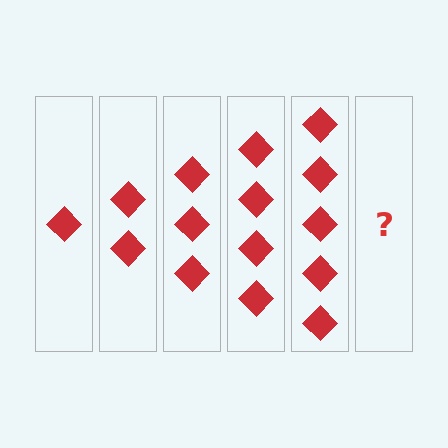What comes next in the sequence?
The next element should be 6 diamonds.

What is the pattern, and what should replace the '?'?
The pattern is that each step adds one more diamond. The '?' should be 6 diamonds.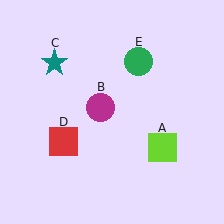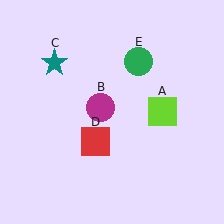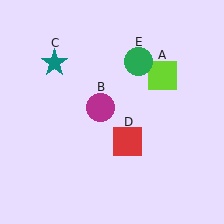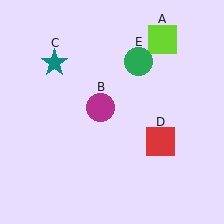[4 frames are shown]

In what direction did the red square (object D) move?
The red square (object D) moved right.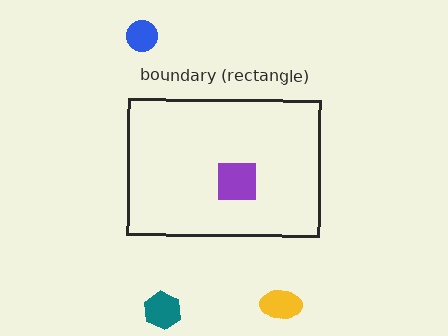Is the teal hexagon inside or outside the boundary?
Outside.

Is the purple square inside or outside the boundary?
Inside.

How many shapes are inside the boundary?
1 inside, 3 outside.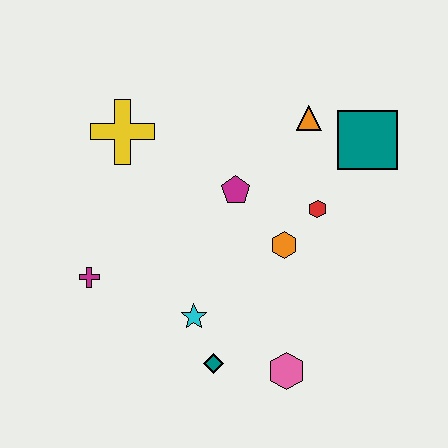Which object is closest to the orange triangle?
The teal square is closest to the orange triangle.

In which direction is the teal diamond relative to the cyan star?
The teal diamond is below the cyan star.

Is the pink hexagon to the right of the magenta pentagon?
Yes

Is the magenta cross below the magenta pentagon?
Yes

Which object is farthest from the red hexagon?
The magenta cross is farthest from the red hexagon.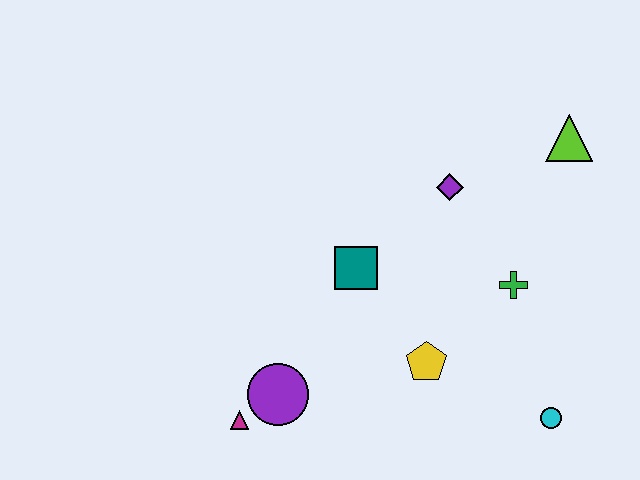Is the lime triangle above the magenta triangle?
Yes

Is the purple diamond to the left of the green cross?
Yes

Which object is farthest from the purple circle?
The lime triangle is farthest from the purple circle.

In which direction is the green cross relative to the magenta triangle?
The green cross is to the right of the magenta triangle.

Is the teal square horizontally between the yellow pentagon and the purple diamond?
No